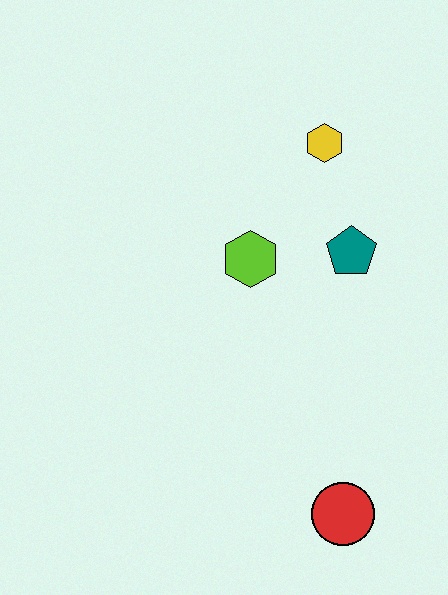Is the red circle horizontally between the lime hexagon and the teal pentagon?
Yes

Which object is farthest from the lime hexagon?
The red circle is farthest from the lime hexagon.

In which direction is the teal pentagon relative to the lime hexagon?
The teal pentagon is to the right of the lime hexagon.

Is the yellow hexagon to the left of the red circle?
Yes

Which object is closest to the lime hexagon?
The teal pentagon is closest to the lime hexagon.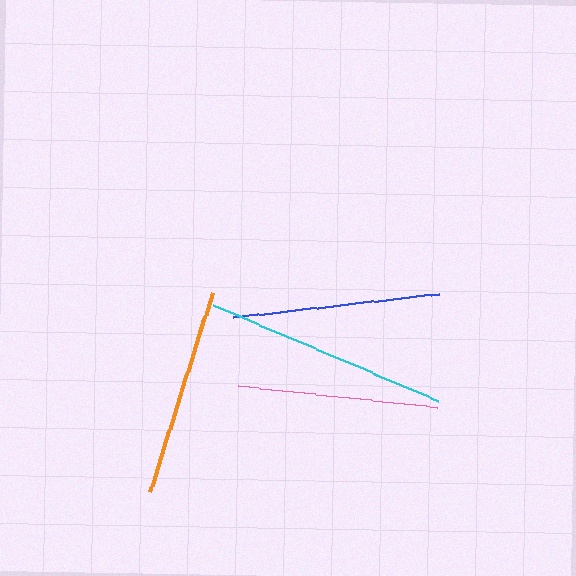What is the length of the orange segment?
The orange segment is approximately 209 pixels long.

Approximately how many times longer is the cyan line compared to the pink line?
The cyan line is approximately 1.2 times the length of the pink line.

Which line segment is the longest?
The cyan line is the longest at approximately 244 pixels.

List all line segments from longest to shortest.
From longest to shortest: cyan, orange, blue, pink.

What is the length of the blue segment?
The blue segment is approximately 207 pixels long.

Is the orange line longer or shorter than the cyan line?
The cyan line is longer than the orange line.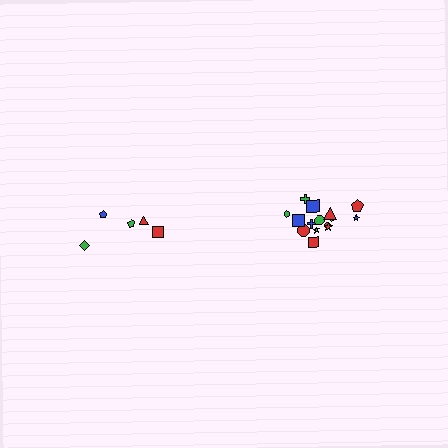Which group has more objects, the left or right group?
The right group.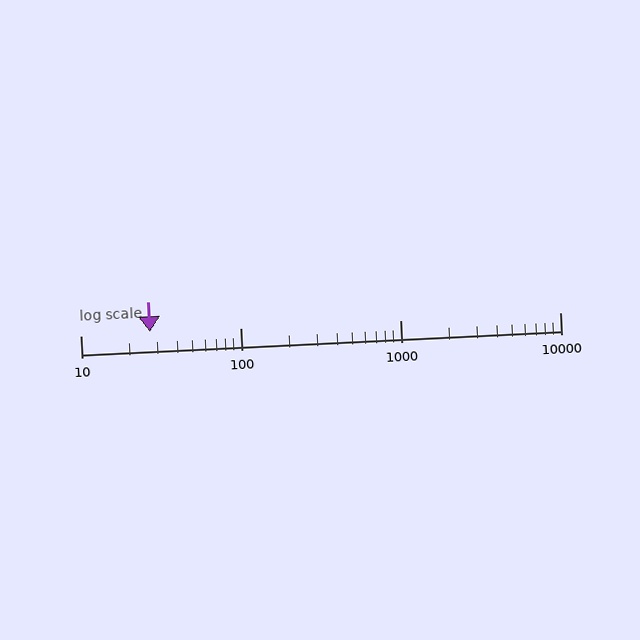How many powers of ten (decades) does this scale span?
The scale spans 3 decades, from 10 to 10000.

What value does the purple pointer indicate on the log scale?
The pointer indicates approximately 27.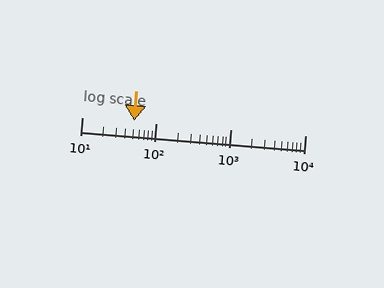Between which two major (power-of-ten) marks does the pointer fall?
The pointer is between 10 and 100.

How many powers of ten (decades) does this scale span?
The scale spans 3 decades, from 10 to 10000.